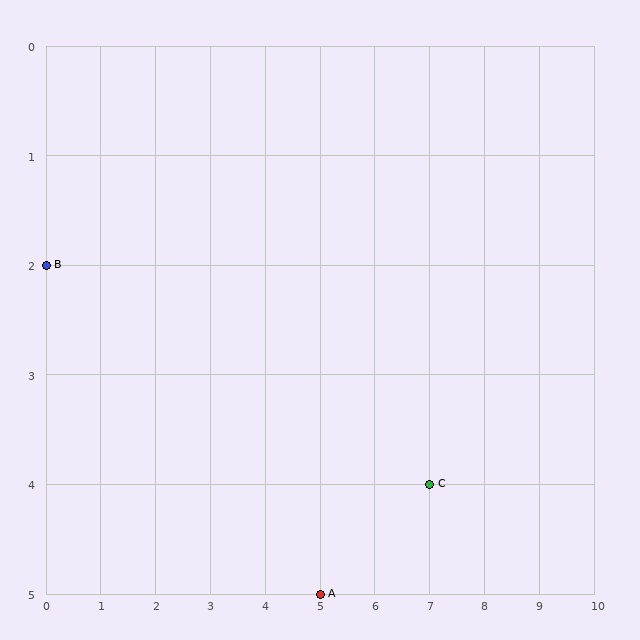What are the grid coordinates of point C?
Point C is at grid coordinates (7, 4).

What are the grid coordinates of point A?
Point A is at grid coordinates (5, 5).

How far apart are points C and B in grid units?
Points C and B are 7 columns and 2 rows apart (about 7.3 grid units diagonally).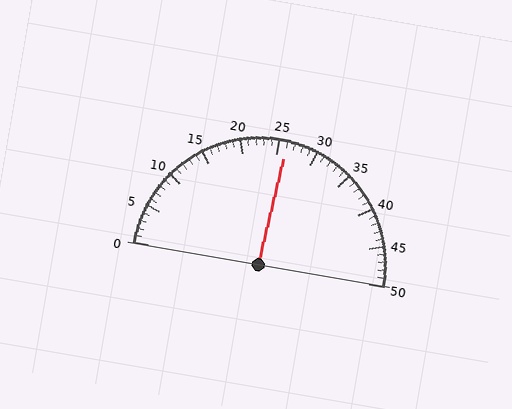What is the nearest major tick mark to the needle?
The nearest major tick mark is 25.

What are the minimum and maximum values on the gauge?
The gauge ranges from 0 to 50.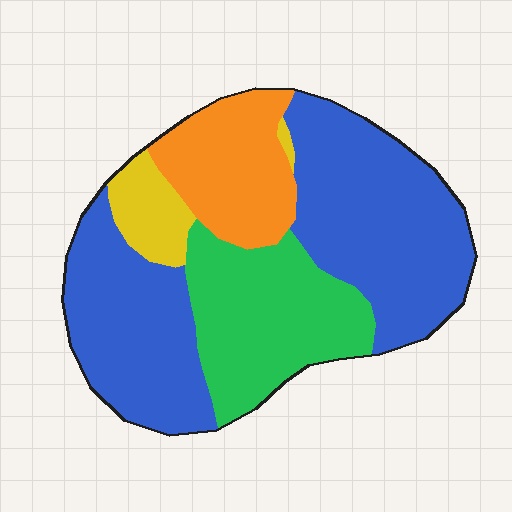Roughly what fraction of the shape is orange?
Orange takes up about one sixth (1/6) of the shape.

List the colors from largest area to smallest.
From largest to smallest: blue, green, orange, yellow.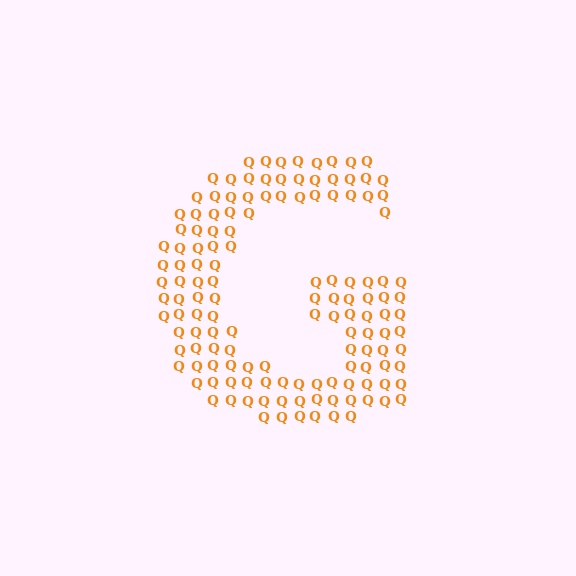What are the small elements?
The small elements are letter Q's.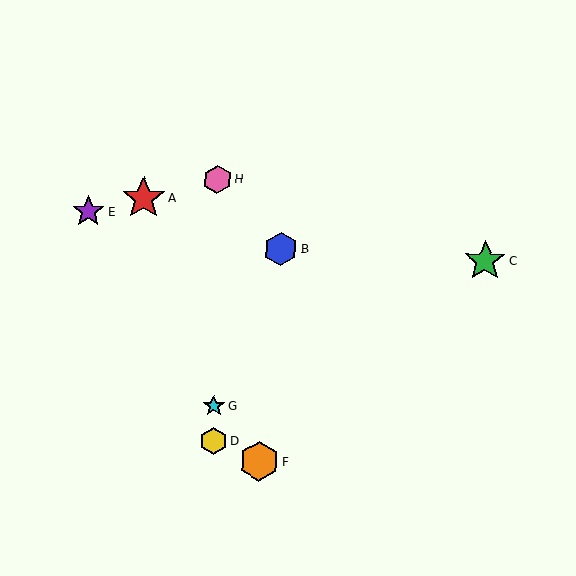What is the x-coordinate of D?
Object D is at x≈214.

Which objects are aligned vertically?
Objects D, G, H are aligned vertically.